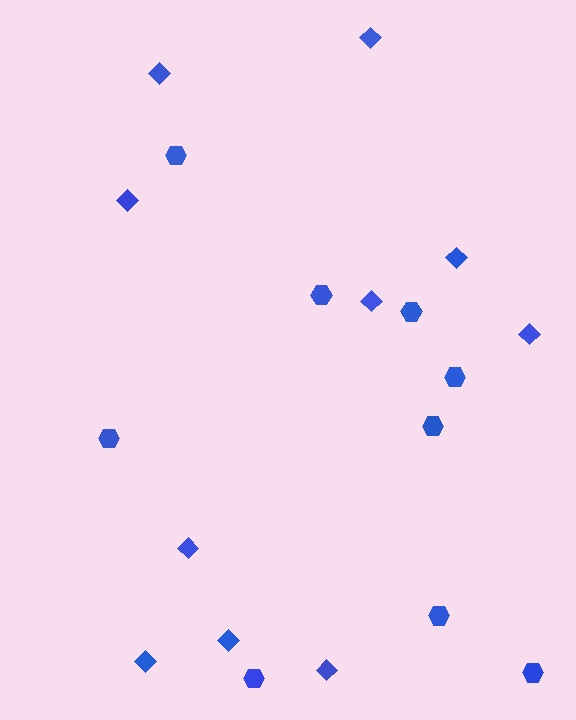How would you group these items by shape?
There are 2 groups: one group of hexagons (9) and one group of diamonds (10).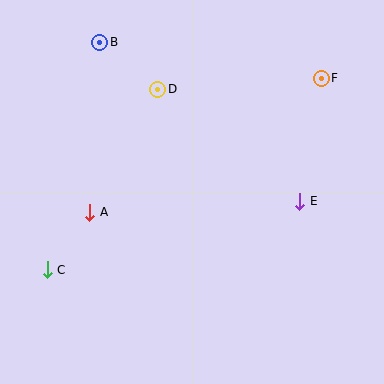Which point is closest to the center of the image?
Point A at (90, 213) is closest to the center.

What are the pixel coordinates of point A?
Point A is at (90, 213).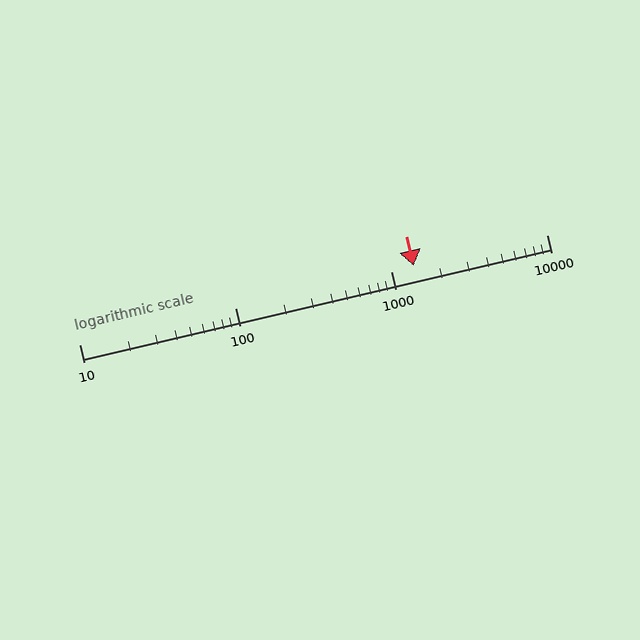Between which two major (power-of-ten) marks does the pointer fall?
The pointer is between 1000 and 10000.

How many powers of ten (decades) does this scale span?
The scale spans 3 decades, from 10 to 10000.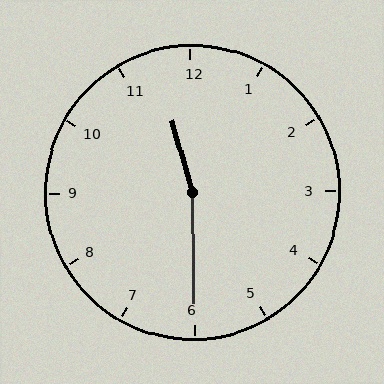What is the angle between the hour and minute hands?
Approximately 165 degrees.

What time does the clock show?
11:30.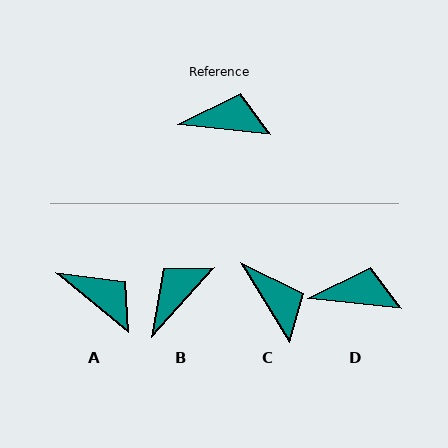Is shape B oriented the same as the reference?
No, it is off by about 54 degrees.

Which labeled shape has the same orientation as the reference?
D.